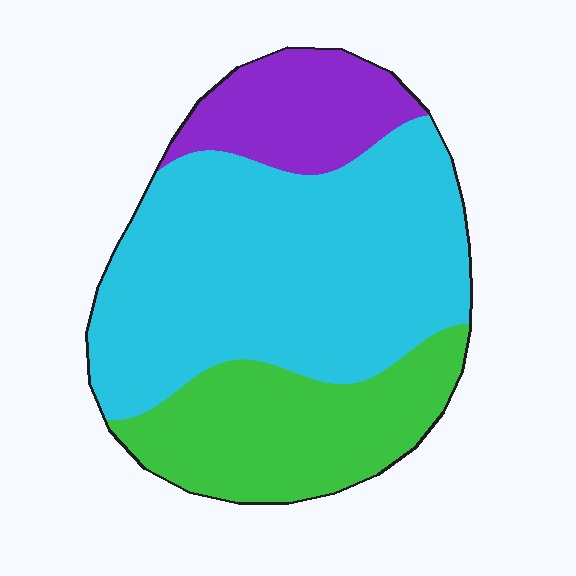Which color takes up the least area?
Purple, at roughly 15%.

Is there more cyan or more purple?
Cyan.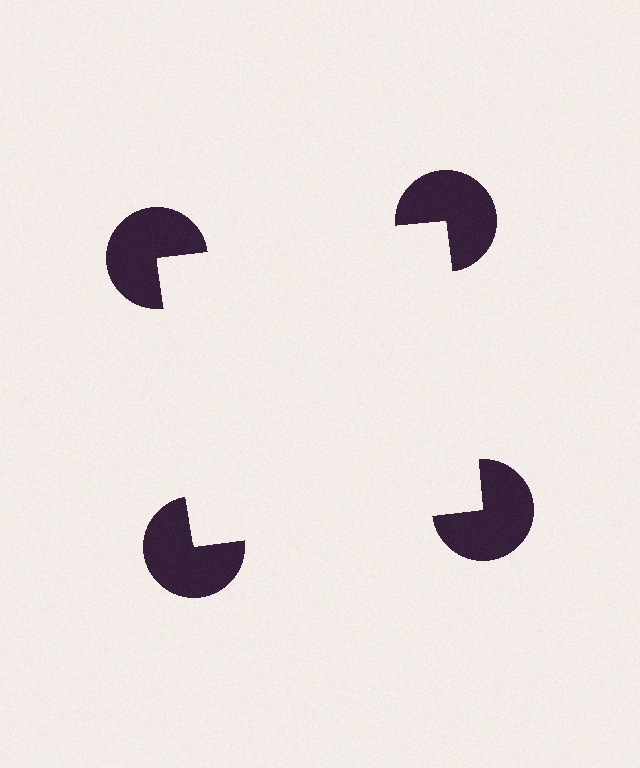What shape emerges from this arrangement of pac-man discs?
An illusory square — its edges are inferred from the aligned wedge cuts in the pac-man discs, not physically drawn.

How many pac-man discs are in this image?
There are 4 — one at each vertex of the illusory square.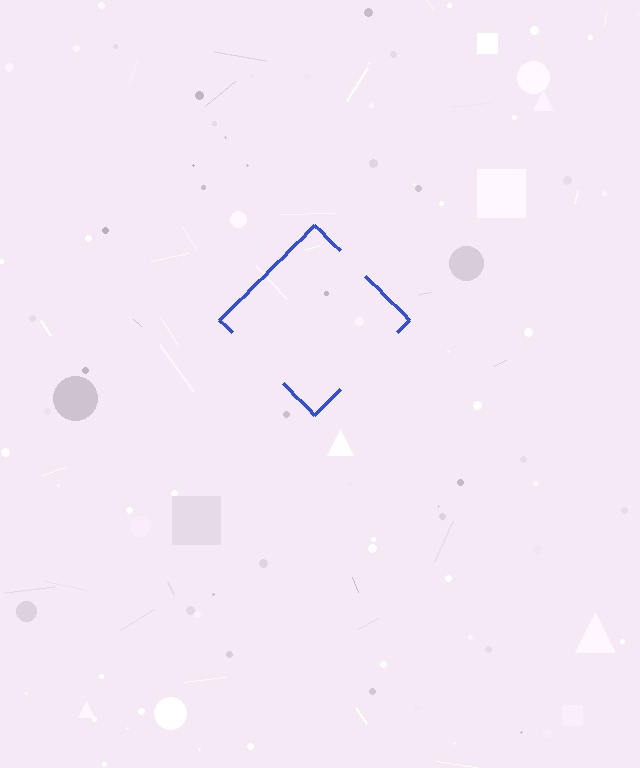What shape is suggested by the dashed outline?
The dashed outline suggests a diamond.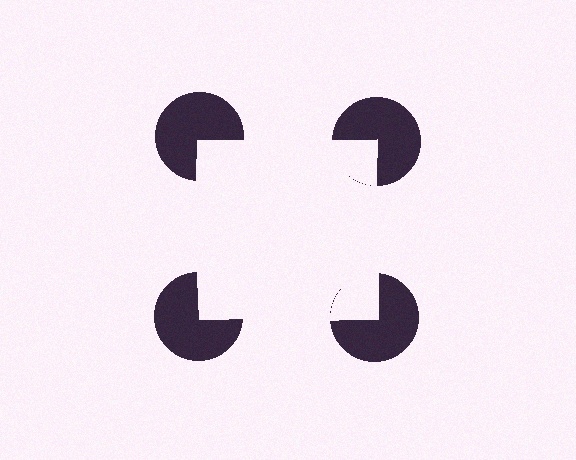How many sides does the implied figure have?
4 sides.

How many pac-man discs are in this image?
There are 4 — one at each vertex of the illusory square.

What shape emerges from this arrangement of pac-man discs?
An illusory square — its edges are inferred from the aligned wedge cuts in the pac-man discs, not physically drawn.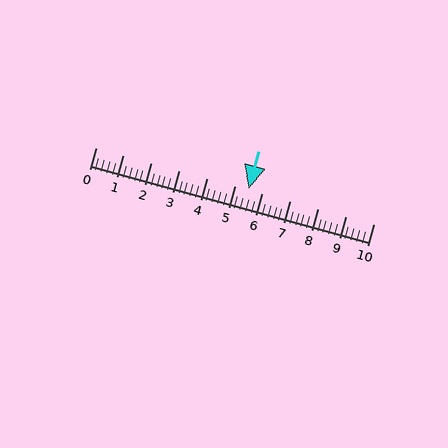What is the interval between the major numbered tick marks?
The major tick marks are spaced 1 units apart.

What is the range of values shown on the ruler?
The ruler shows values from 0 to 10.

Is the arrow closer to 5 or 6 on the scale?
The arrow is closer to 6.